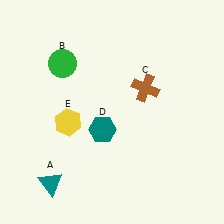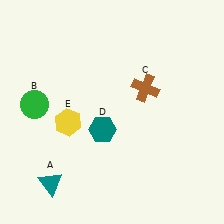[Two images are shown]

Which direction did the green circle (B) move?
The green circle (B) moved down.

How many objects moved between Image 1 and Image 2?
1 object moved between the two images.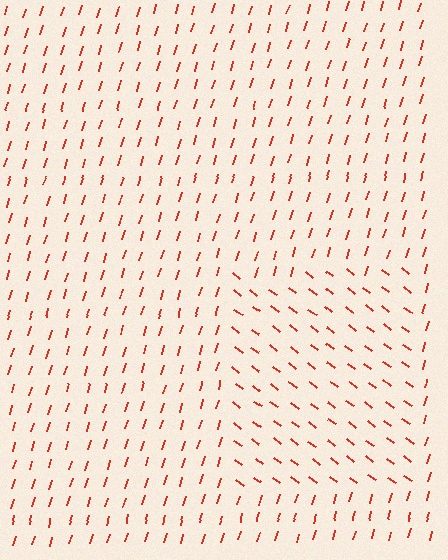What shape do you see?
I see a rectangle.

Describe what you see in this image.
The image is filled with small red line segments. A rectangle region in the image has lines oriented differently from the surrounding lines, creating a visible texture boundary.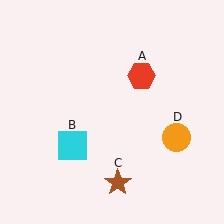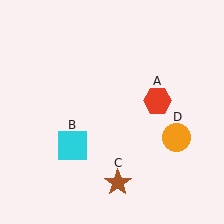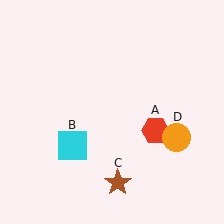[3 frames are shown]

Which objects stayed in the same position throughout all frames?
Cyan square (object B) and brown star (object C) and orange circle (object D) remained stationary.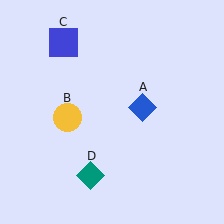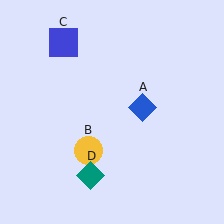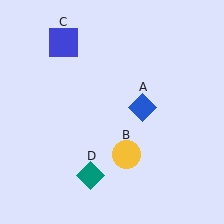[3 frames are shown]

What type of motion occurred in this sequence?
The yellow circle (object B) rotated counterclockwise around the center of the scene.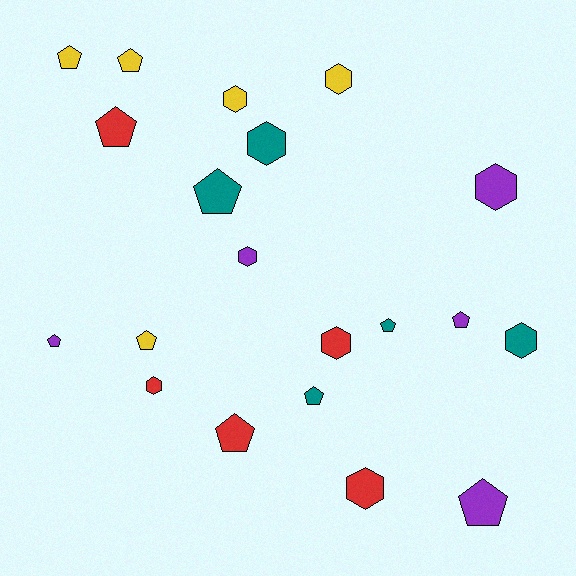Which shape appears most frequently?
Pentagon, with 11 objects.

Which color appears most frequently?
Purple, with 5 objects.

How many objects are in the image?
There are 20 objects.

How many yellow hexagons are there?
There are 2 yellow hexagons.